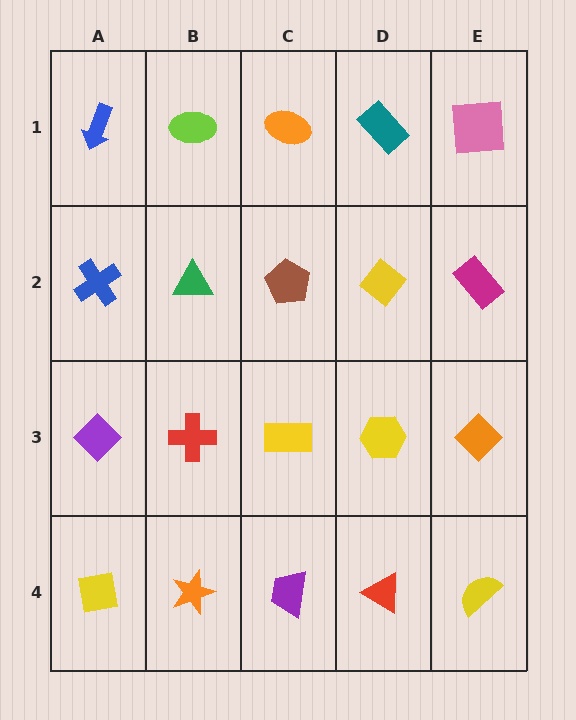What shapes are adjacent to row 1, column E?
A magenta rectangle (row 2, column E), a teal rectangle (row 1, column D).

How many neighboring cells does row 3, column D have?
4.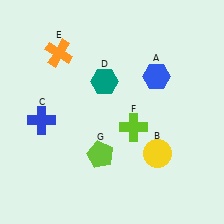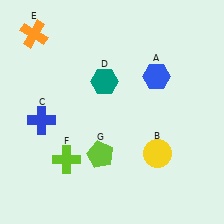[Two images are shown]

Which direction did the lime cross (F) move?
The lime cross (F) moved left.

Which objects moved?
The objects that moved are: the orange cross (E), the lime cross (F).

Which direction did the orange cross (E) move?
The orange cross (E) moved left.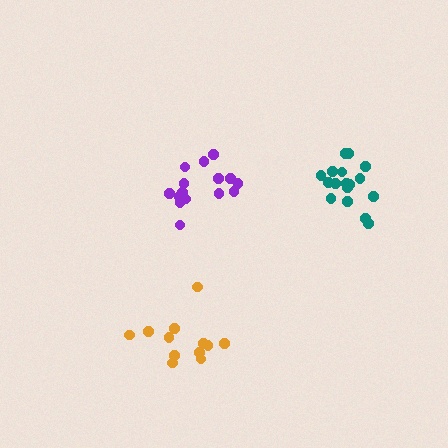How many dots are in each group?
Group 1: 15 dots, Group 2: 12 dots, Group 3: 17 dots (44 total).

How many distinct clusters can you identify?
There are 3 distinct clusters.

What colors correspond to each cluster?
The clusters are colored: purple, orange, teal.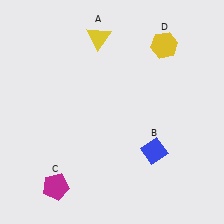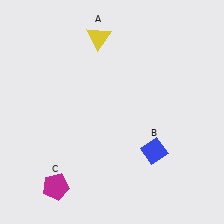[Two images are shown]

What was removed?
The yellow hexagon (D) was removed in Image 2.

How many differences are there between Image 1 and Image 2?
There is 1 difference between the two images.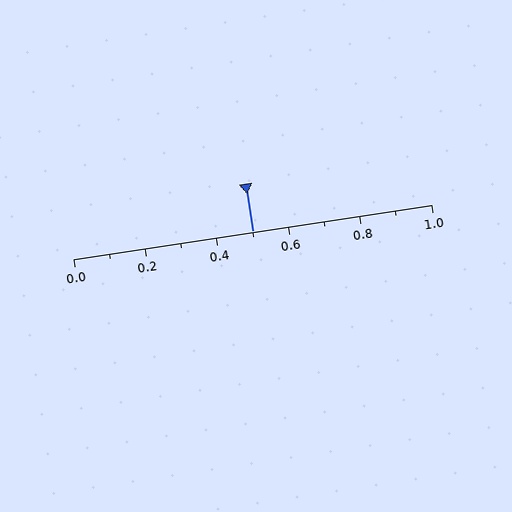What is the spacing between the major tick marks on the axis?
The major ticks are spaced 0.2 apart.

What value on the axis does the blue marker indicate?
The marker indicates approximately 0.5.